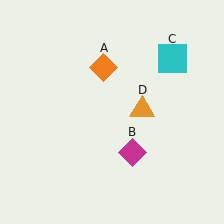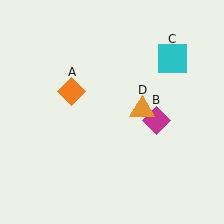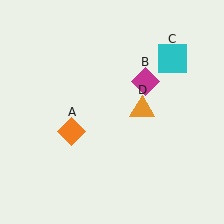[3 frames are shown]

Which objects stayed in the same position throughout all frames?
Cyan square (object C) and orange triangle (object D) remained stationary.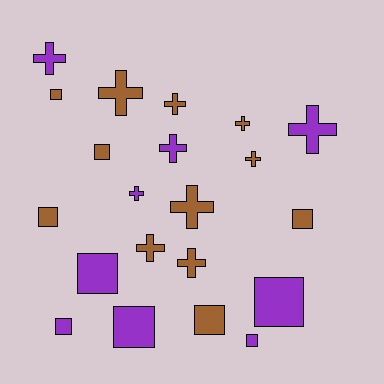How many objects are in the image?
There are 21 objects.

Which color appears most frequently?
Brown, with 12 objects.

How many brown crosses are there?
There are 7 brown crosses.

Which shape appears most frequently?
Cross, with 11 objects.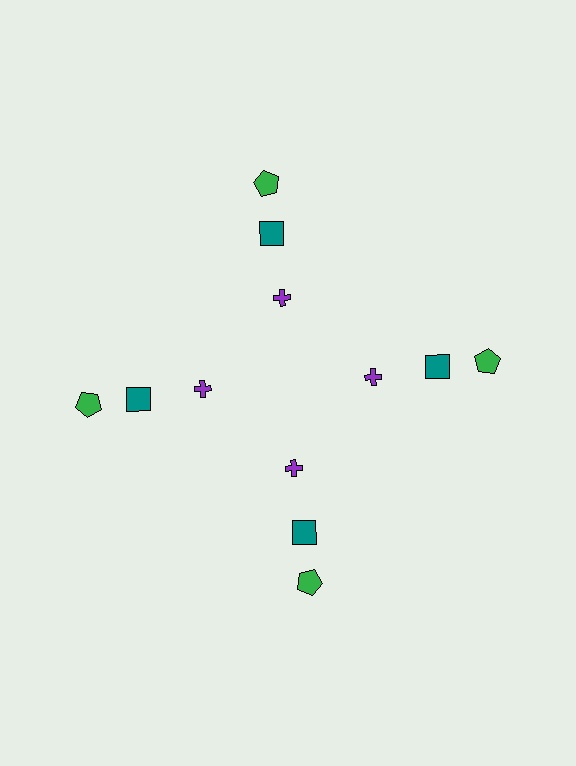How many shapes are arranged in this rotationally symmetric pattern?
There are 12 shapes, arranged in 4 groups of 3.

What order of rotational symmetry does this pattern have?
This pattern has 4-fold rotational symmetry.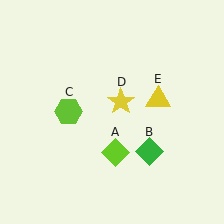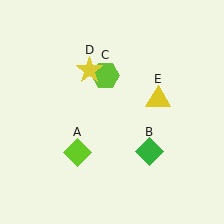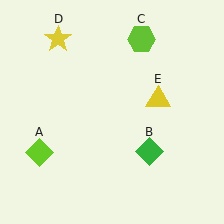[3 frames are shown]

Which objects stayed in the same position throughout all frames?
Green diamond (object B) and yellow triangle (object E) remained stationary.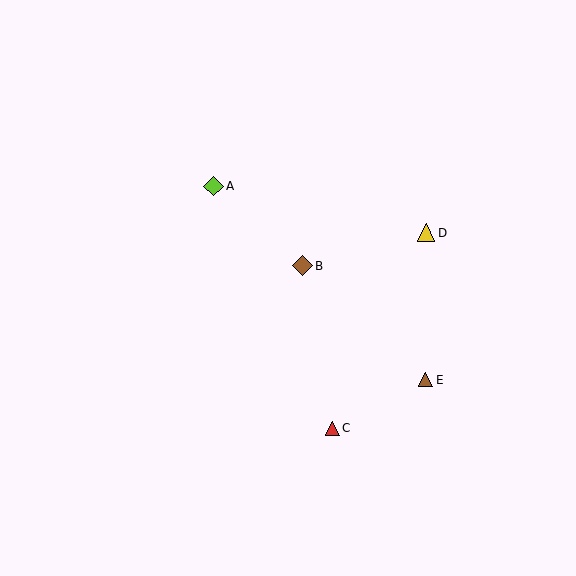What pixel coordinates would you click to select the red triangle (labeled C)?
Click at (333, 428) to select the red triangle C.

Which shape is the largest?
The brown diamond (labeled B) is the largest.